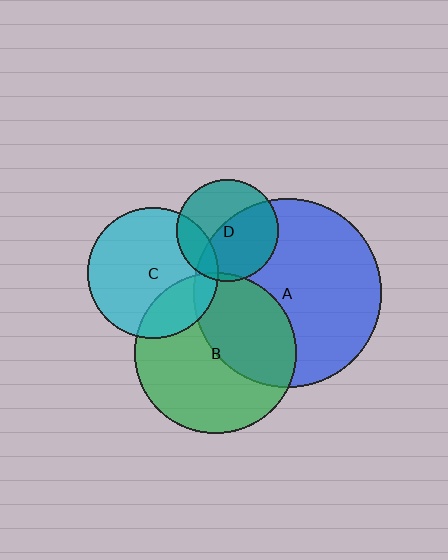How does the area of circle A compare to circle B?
Approximately 1.4 times.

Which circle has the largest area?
Circle A (blue).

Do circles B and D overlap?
Yes.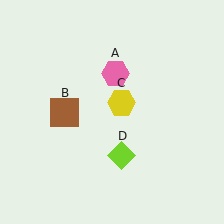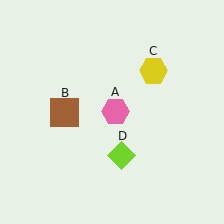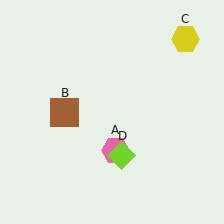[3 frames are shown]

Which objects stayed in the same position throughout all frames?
Brown square (object B) and lime diamond (object D) remained stationary.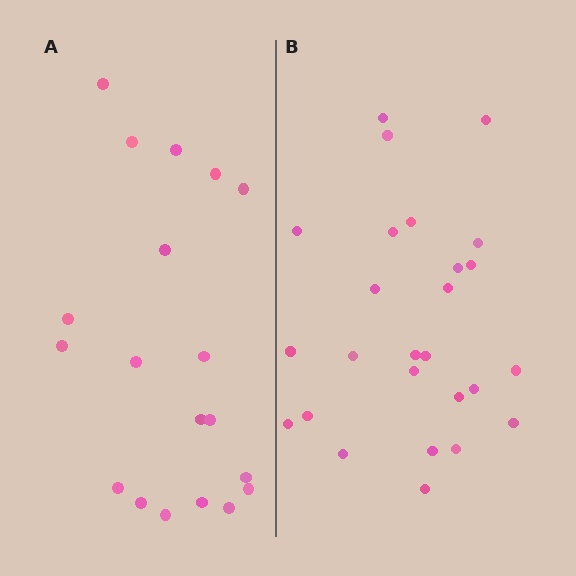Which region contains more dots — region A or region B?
Region B (the right region) has more dots.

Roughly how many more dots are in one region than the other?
Region B has roughly 8 or so more dots than region A.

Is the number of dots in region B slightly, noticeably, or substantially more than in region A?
Region B has noticeably more, but not dramatically so. The ratio is roughly 1.4 to 1.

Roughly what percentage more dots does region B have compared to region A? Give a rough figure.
About 35% more.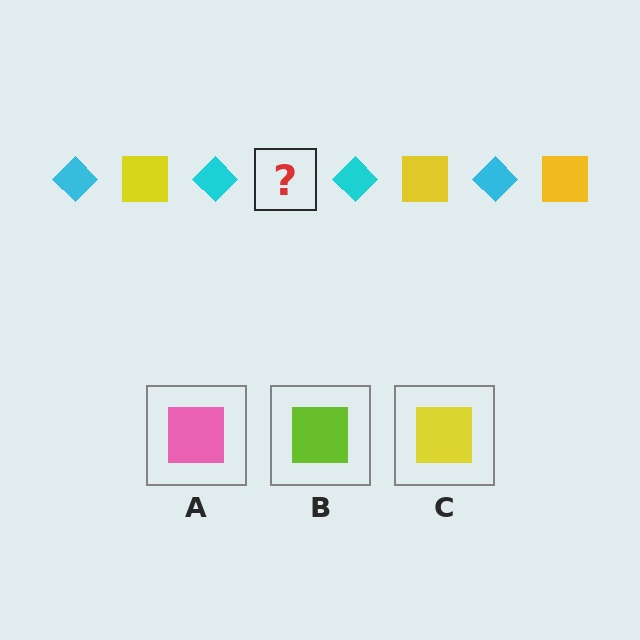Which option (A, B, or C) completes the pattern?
C.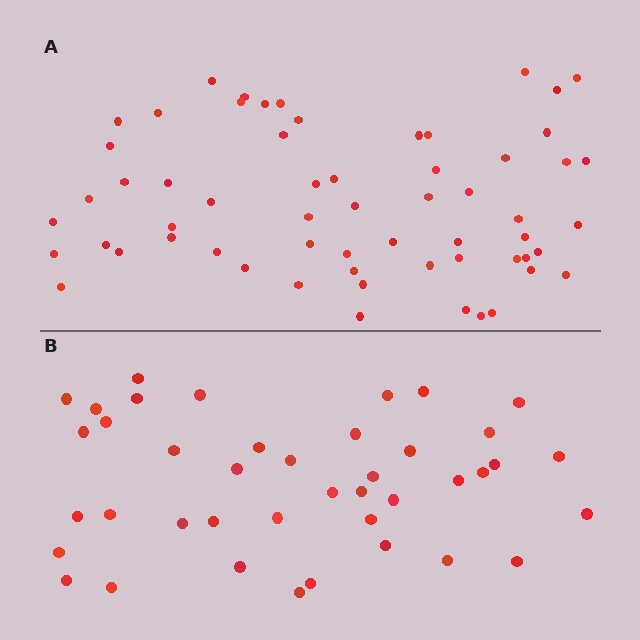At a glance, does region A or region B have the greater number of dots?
Region A (the top region) has more dots.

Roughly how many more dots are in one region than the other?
Region A has approximately 20 more dots than region B.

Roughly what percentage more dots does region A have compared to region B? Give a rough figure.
About 45% more.